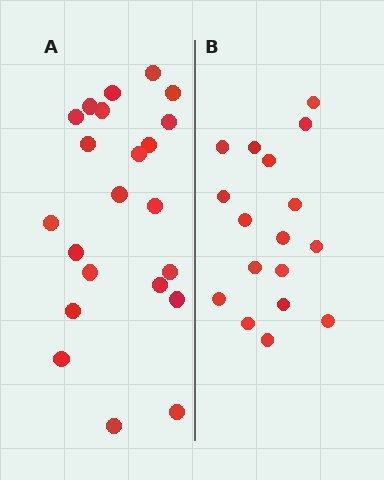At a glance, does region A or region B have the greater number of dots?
Region A (the left region) has more dots.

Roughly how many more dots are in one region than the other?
Region A has about 5 more dots than region B.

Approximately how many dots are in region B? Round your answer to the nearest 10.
About 20 dots. (The exact count is 17, which rounds to 20.)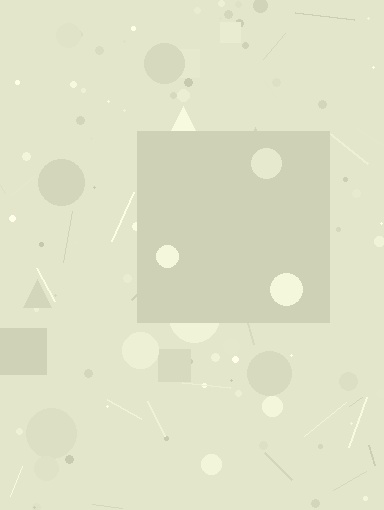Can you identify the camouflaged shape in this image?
The camouflaged shape is a square.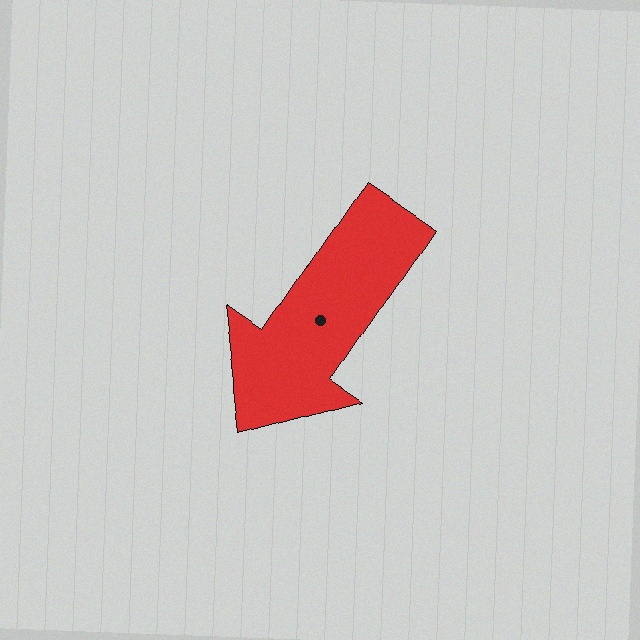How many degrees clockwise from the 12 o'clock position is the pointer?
Approximately 214 degrees.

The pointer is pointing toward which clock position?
Roughly 7 o'clock.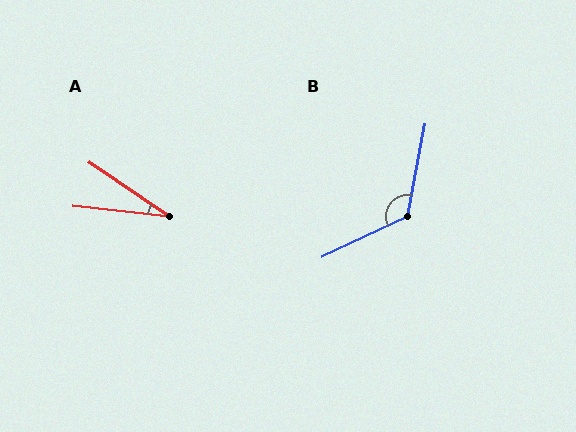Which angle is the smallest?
A, at approximately 28 degrees.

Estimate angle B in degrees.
Approximately 126 degrees.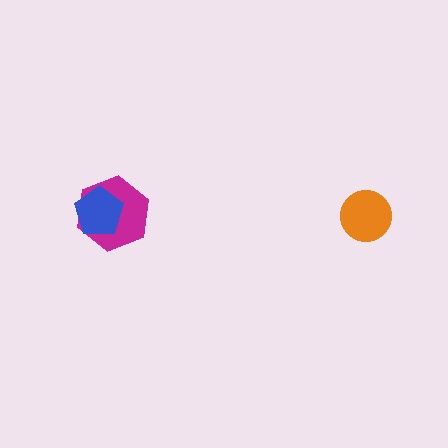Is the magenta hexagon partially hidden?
Yes, it is partially covered by another shape.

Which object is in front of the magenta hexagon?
The blue pentagon is in front of the magenta hexagon.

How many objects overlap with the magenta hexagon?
1 object overlaps with the magenta hexagon.